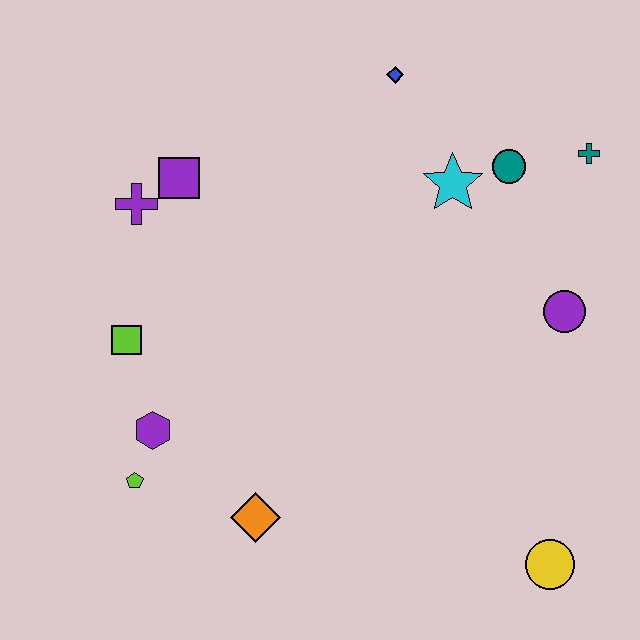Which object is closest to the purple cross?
The purple square is closest to the purple cross.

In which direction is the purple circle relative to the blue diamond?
The purple circle is below the blue diamond.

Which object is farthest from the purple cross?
The yellow circle is farthest from the purple cross.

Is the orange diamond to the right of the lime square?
Yes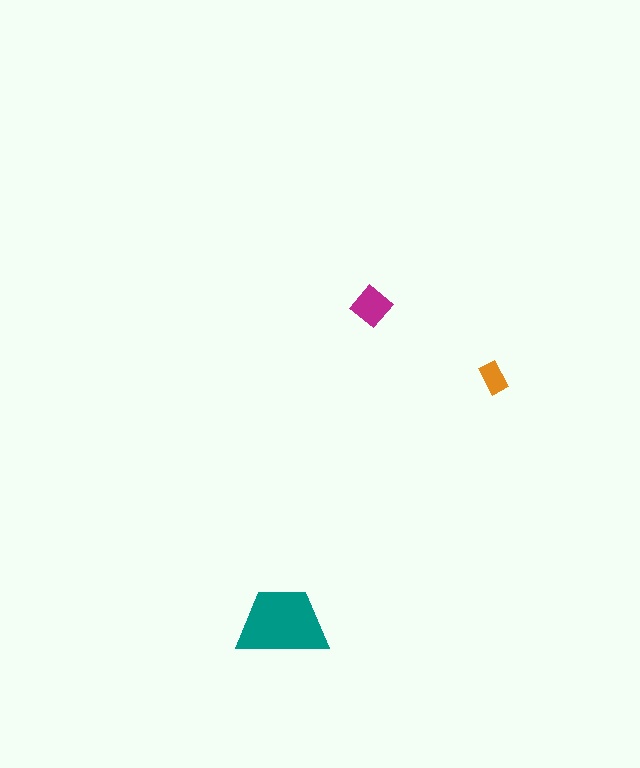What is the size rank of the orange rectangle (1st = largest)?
3rd.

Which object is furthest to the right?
The orange rectangle is rightmost.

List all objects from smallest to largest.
The orange rectangle, the magenta diamond, the teal trapezoid.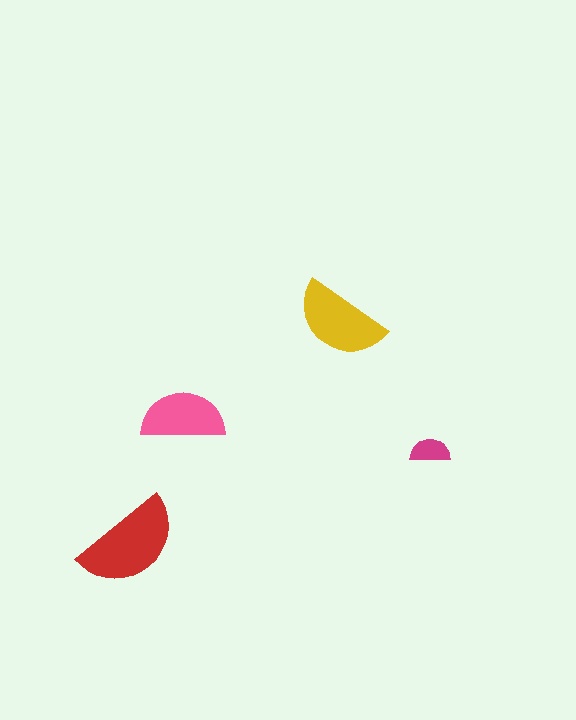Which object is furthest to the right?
The magenta semicircle is rightmost.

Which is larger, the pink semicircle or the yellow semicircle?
The yellow one.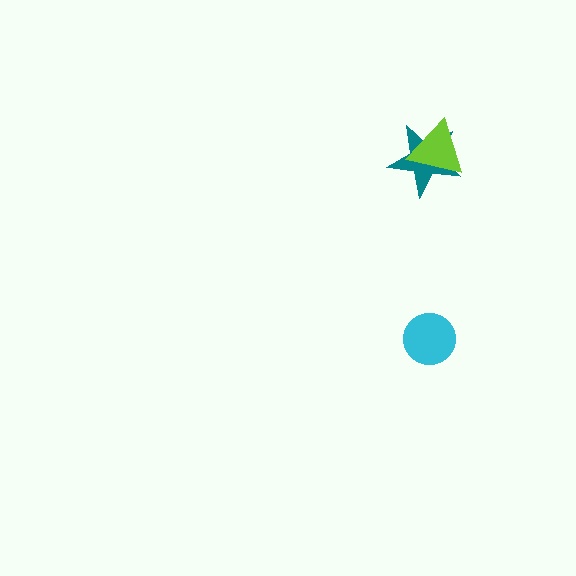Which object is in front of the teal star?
The lime triangle is in front of the teal star.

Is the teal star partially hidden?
Yes, it is partially covered by another shape.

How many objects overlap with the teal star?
1 object overlaps with the teal star.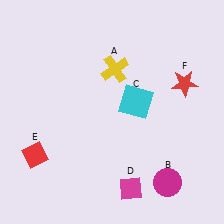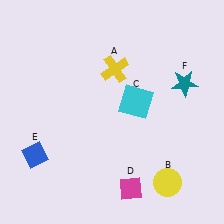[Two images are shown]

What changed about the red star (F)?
In Image 1, F is red. In Image 2, it changed to teal.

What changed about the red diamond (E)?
In Image 1, E is red. In Image 2, it changed to blue.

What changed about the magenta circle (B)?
In Image 1, B is magenta. In Image 2, it changed to yellow.